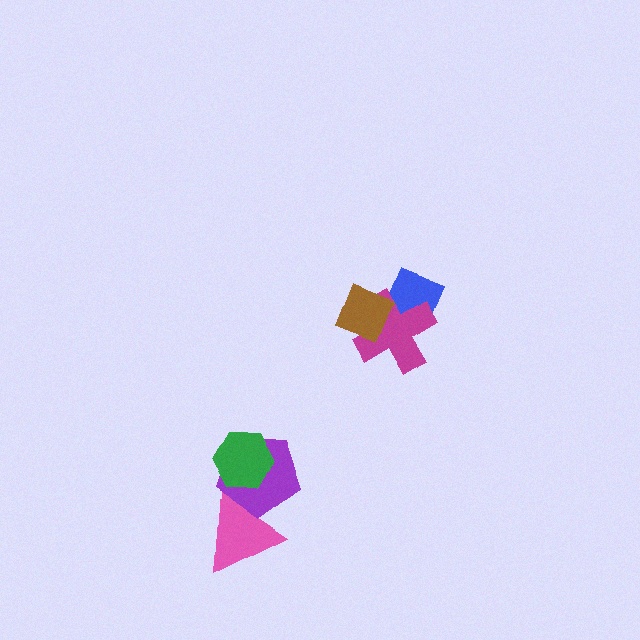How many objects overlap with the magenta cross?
2 objects overlap with the magenta cross.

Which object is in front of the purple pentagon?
The green hexagon is in front of the purple pentagon.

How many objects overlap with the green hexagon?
1 object overlaps with the green hexagon.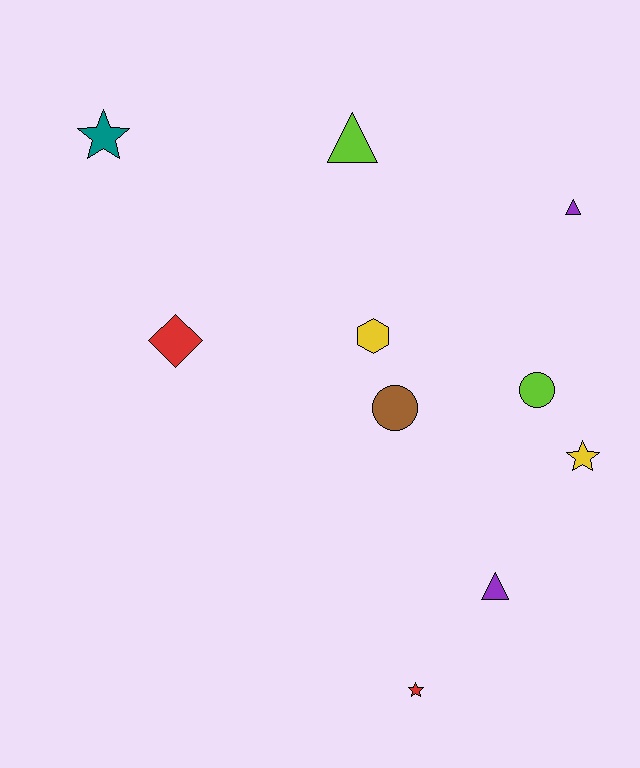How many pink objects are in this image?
There are no pink objects.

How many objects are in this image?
There are 10 objects.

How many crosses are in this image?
There are no crosses.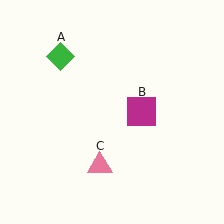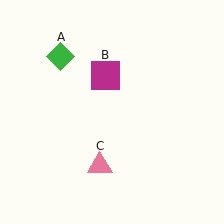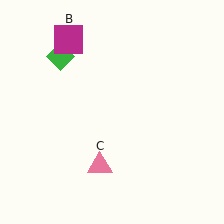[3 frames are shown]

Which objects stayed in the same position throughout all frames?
Green diamond (object A) and pink triangle (object C) remained stationary.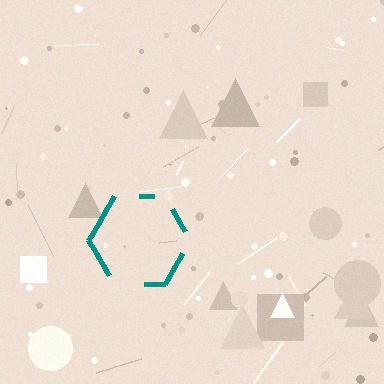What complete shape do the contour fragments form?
The contour fragments form a hexagon.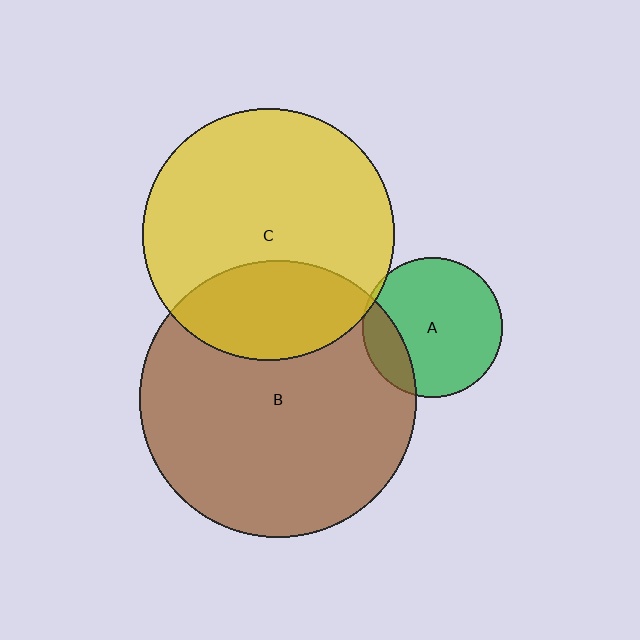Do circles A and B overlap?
Yes.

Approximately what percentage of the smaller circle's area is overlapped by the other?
Approximately 20%.